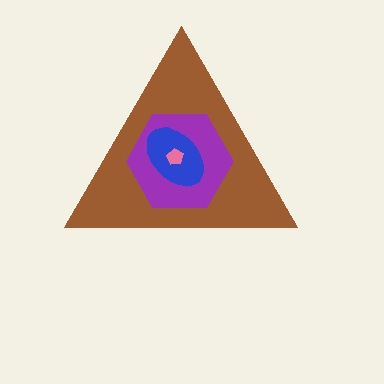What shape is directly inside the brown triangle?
The purple hexagon.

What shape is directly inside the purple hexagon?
The blue ellipse.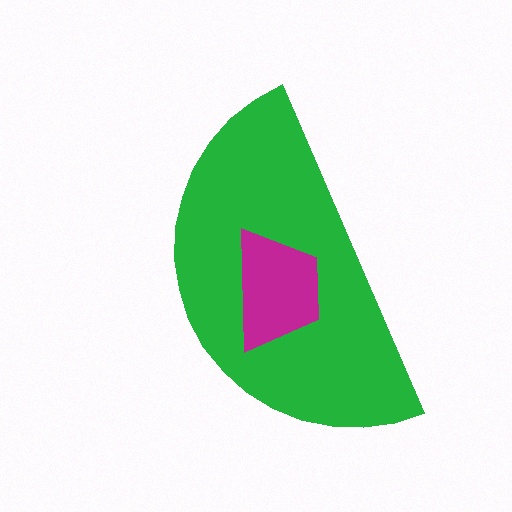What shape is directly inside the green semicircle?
The magenta trapezoid.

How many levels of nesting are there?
2.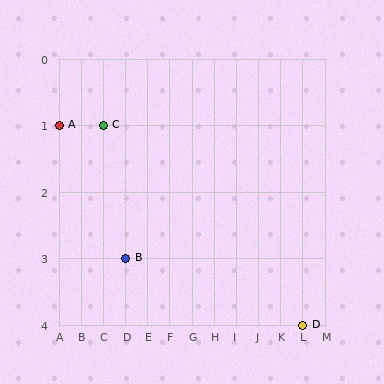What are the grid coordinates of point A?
Point A is at grid coordinates (A, 1).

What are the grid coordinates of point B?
Point B is at grid coordinates (D, 3).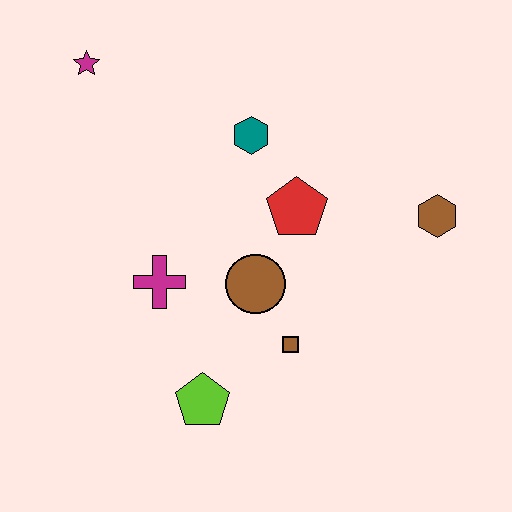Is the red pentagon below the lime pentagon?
No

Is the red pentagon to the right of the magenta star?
Yes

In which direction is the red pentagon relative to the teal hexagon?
The red pentagon is below the teal hexagon.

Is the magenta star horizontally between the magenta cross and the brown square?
No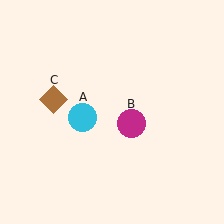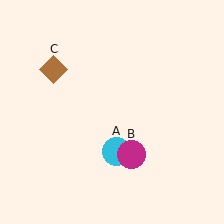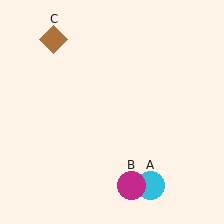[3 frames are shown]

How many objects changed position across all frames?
3 objects changed position: cyan circle (object A), magenta circle (object B), brown diamond (object C).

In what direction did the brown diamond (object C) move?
The brown diamond (object C) moved up.